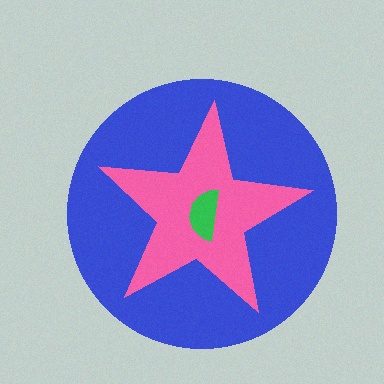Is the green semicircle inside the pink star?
Yes.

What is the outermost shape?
The blue circle.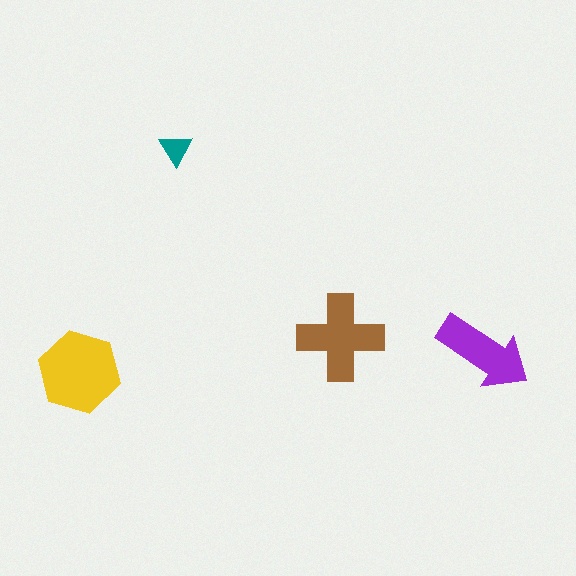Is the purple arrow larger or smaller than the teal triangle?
Larger.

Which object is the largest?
The yellow hexagon.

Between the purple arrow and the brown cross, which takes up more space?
The brown cross.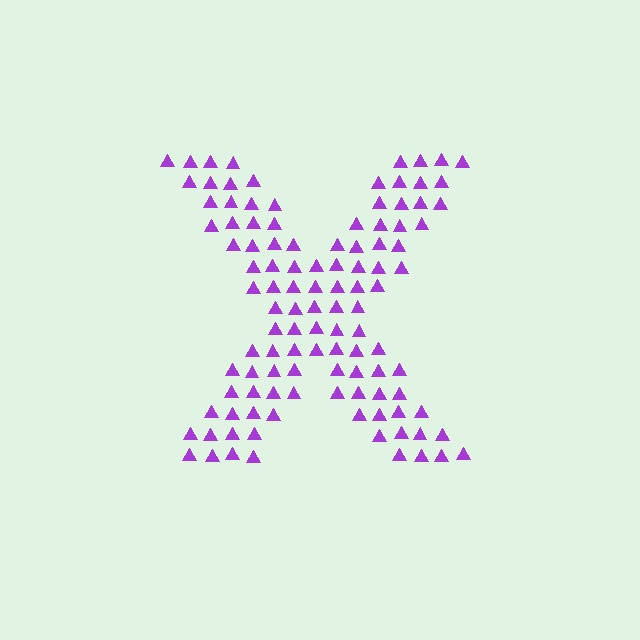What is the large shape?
The large shape is the letter X.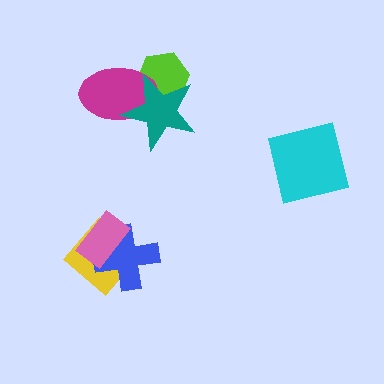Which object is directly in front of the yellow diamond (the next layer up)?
The blue cross is directly in front of the yellow diamond.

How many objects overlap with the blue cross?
2 objects overlap with the blue cross.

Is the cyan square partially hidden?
No, no other shape covers it.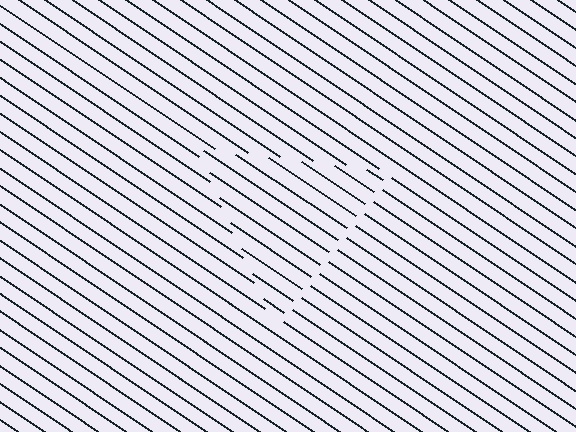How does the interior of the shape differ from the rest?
The interior of the shape contains the same grating, shifted by half a period — the contour is defined by the phase discontinuity where line-ends from the inner and outer gratings abut.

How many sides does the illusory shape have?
3 sides — the line-ends trace a triangle.